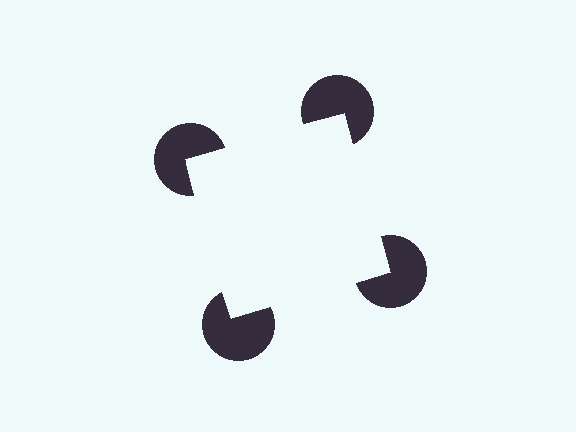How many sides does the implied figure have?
4 sides.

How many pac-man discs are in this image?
There are 4 — one at each vertex of the illusory square.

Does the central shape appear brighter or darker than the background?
It typically appears slightly brighter than the background, even though no actual brightness change is drawn.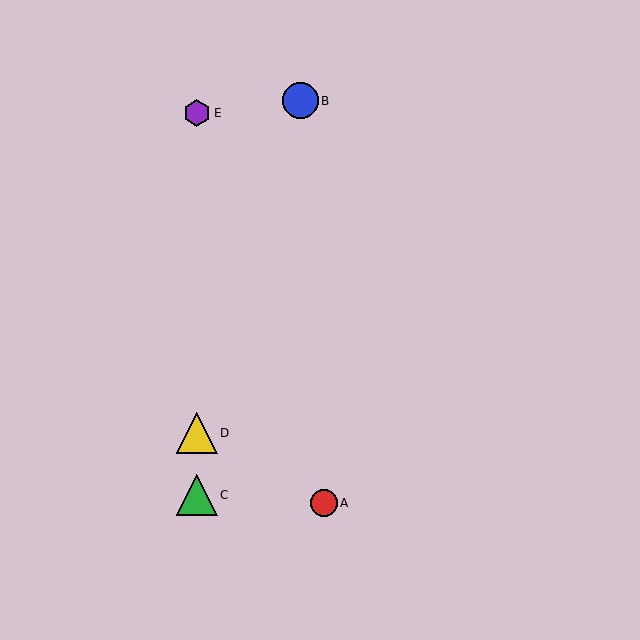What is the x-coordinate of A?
Object A is at x≈324.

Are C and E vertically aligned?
Yes, both are at x≈197.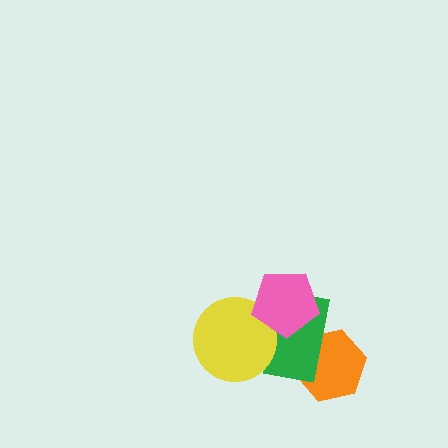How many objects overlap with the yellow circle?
2 objects overlap with the yellow circle.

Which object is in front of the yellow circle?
The pink pentagon is in front of the yellow circle.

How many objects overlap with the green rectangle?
3 objects overlap with the green rectangle.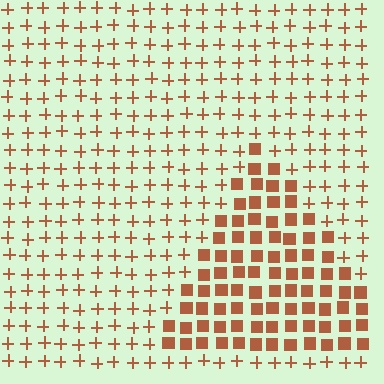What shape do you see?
I see a triangle.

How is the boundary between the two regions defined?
The boundary is defined by a change in element shape: squares inside vs. plus signs outside. All elements share the same color and spacing.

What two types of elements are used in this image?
The image uses squares inside the triangle region and plus signs outside it.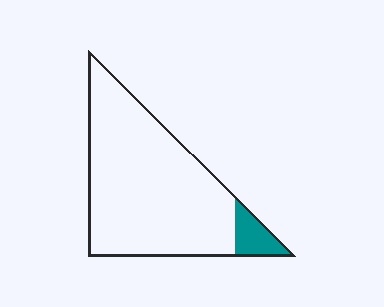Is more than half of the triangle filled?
No.